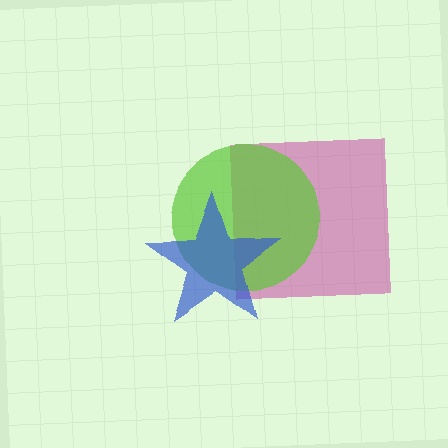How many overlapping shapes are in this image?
There are 3 overlapping shapes in the image.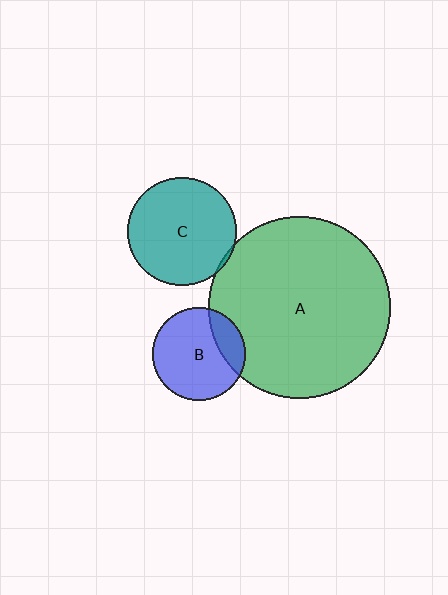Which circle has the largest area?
Circle A (green).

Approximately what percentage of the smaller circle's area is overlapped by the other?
Approximately 20%.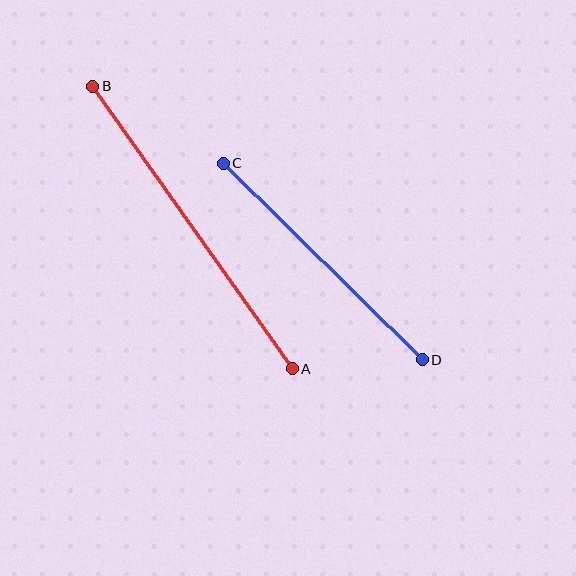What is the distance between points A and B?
The distance is approximately 346 pixels.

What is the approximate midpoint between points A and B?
The midpoint is at approximately (192, 228) pixels.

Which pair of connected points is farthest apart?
Points A and B are farthest apart.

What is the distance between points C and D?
The distance is approximately 280 pixels.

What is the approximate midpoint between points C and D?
The midpoint is at approximately (323, 261) pixels.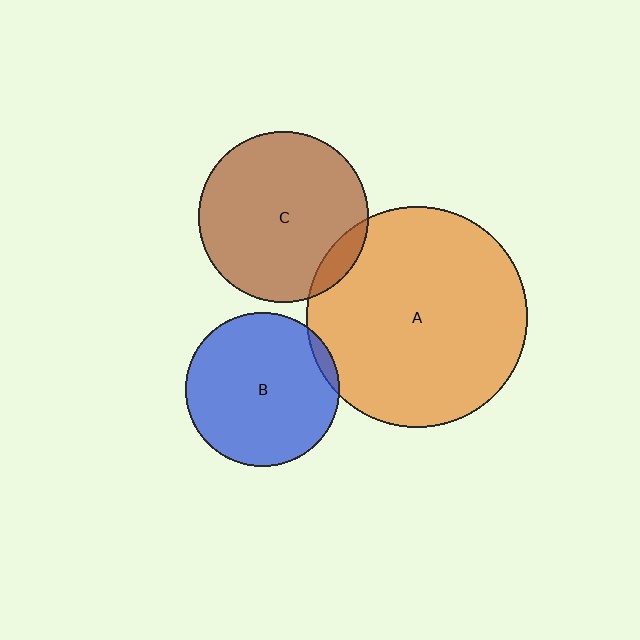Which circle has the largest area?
Circle A (orange).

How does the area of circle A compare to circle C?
Approximately 1.7 times.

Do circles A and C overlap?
Yes.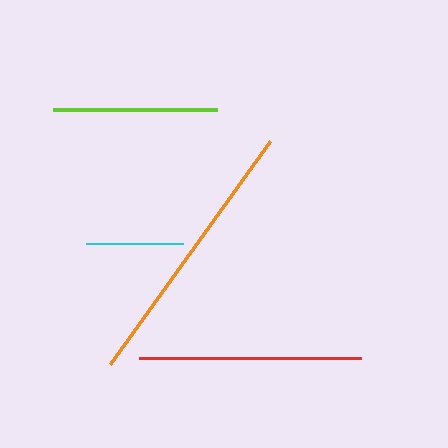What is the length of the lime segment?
The lime segment is approximately 164 pixels long.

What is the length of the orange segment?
The orange segment is approximately 274 pixels long.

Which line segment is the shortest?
The cyan line is the shortest at approximately 96 pixels.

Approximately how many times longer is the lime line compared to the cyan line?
The lime line is approximately 1.7 times the length of the cyan line.